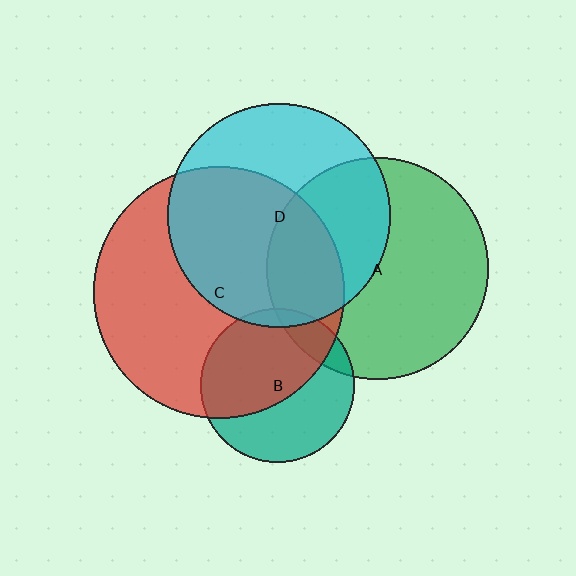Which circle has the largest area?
Circle C (red).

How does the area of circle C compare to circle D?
Approximately 1.3 times.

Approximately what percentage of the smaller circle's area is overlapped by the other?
Approximately 5%.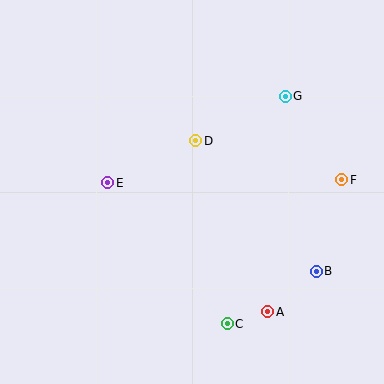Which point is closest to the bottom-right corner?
Point B is closest to the bottom-right corner.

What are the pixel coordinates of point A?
Point A is at (268, 312).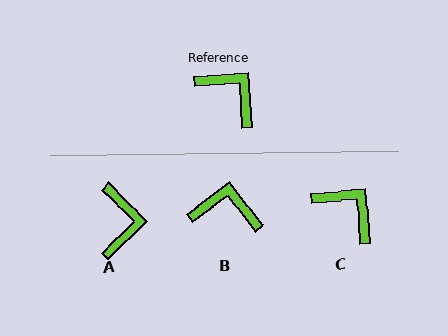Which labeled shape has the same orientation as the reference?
C.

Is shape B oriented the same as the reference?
No, it is off by about 33 degrees.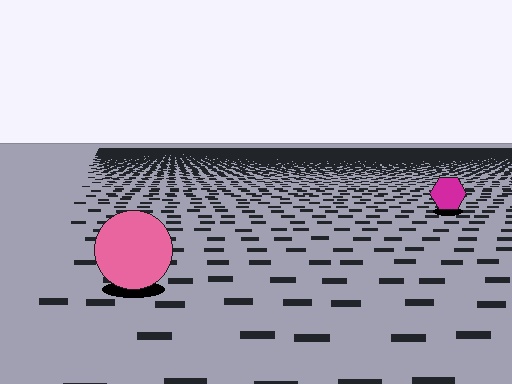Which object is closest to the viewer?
The pink circle is closest. The texture marks near it are larger and more spread out.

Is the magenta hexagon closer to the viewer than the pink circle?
No. The pink circle is closer — you can tell from the texture gradient: the ground texture is coarser near it.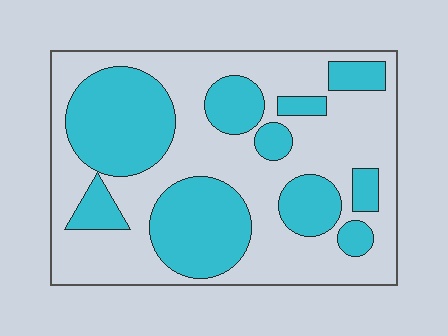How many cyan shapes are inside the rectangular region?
10.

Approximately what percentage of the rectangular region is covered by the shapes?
Approximately 40%.